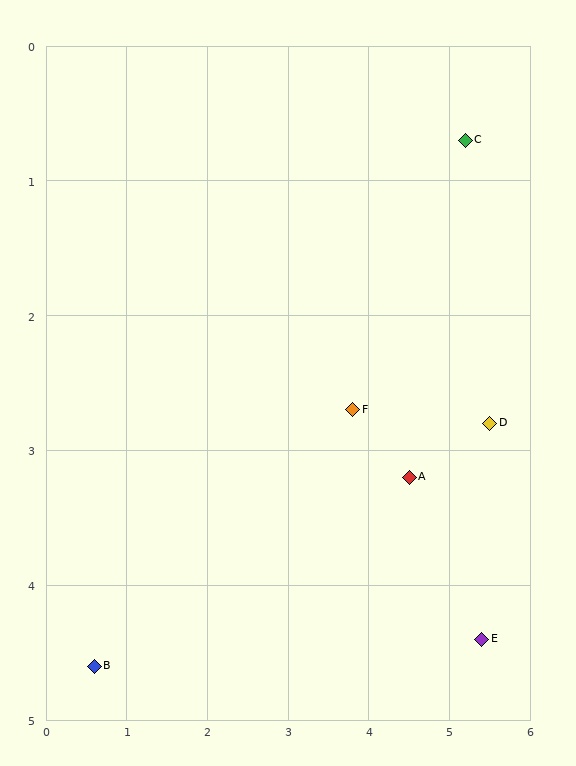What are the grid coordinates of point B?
Point B is at approximately (0.6, 4.6).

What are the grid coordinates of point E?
Point E is at approximately (5.4, 4.4).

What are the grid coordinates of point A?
Point A is at approximately (4.5, 3.2).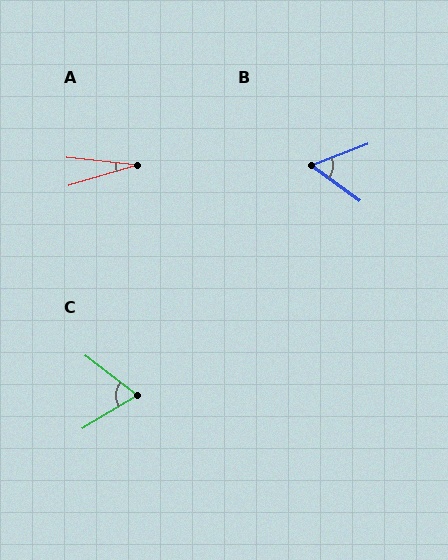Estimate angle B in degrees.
Approximately 56 degrees.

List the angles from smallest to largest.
A (23°), B (56°), C (68°).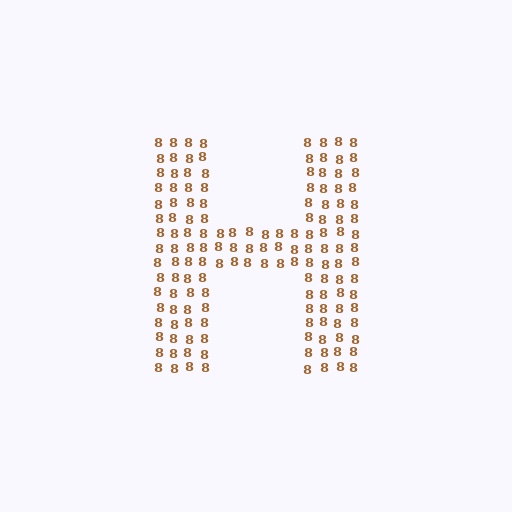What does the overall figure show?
The overall figure shows the letter H.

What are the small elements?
The small elements are digit 8's.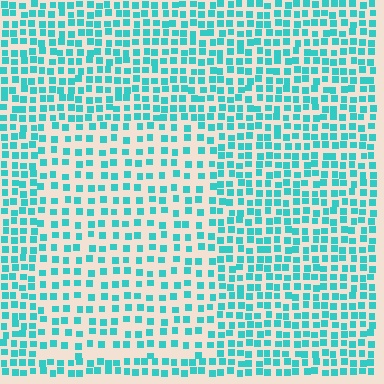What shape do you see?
I see a rectangle.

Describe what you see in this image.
The image contains small cyan elements arranged at two different densities. A rectangle-shaped region is visible where the elements are less densely packed than the surrounding area.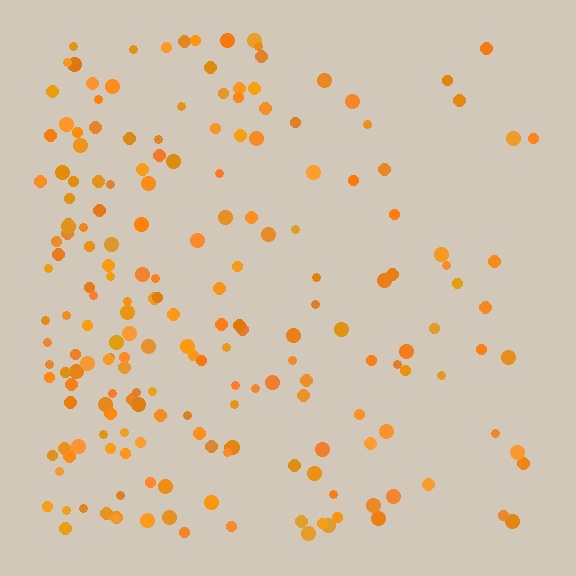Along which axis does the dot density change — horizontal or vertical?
Horizontal.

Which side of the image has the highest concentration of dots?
The left.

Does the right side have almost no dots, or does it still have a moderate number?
Still a moderate number, just noticeably fewer than the left.